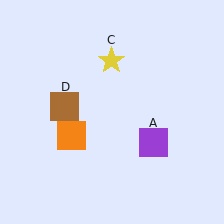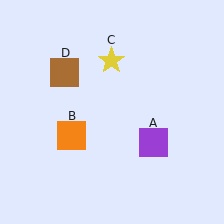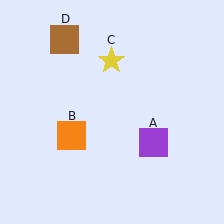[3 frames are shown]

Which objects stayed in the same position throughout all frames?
Purple square (object A) and orange square (object B) and yellow star (object C) remained stationary.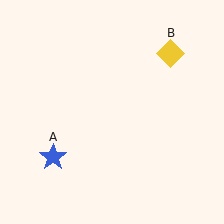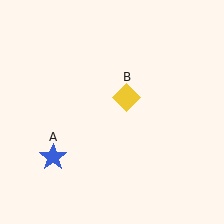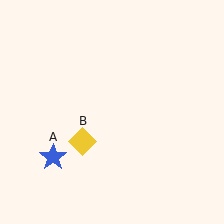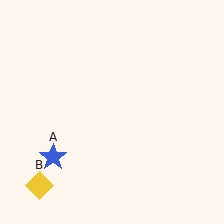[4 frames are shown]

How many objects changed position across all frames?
1 object changed position: yellow diamond (object B).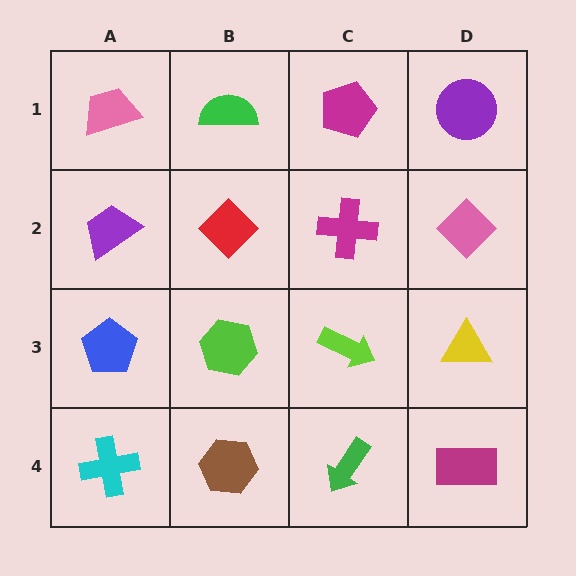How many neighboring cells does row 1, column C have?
3.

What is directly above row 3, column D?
A pink diamond.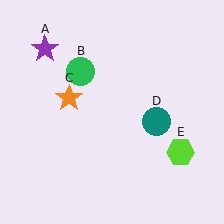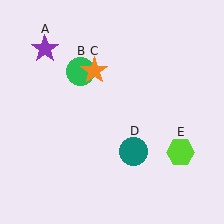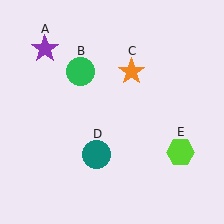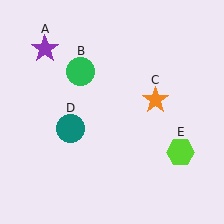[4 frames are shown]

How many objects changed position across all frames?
2 objects changed position: orange star (object C), teal circle (object D).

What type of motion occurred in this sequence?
The orange star (object C), teal circle (object D) rotated clockwise around the center of the scene.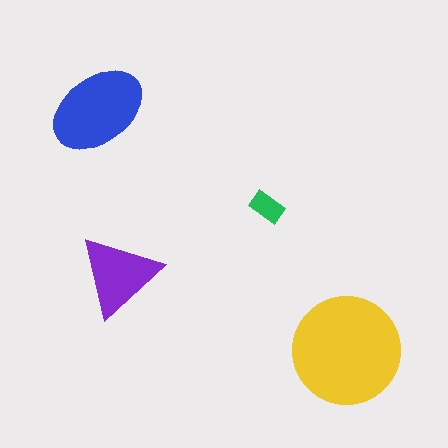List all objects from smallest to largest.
The green rectangle, the purple triangle, the blue ellipse, the yellow circle.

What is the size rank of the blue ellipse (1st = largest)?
2nd.